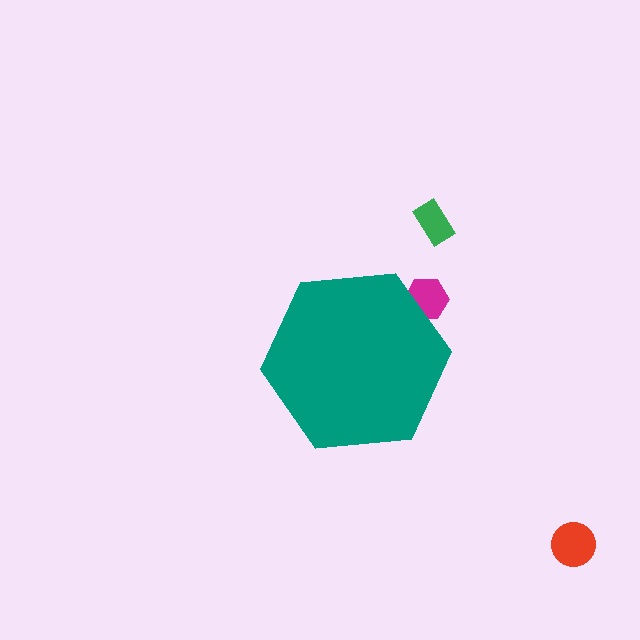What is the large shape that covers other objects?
A teal hexagon.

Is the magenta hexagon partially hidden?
Yes, the magenta hexagon is partially hidden behind the teal hexagon.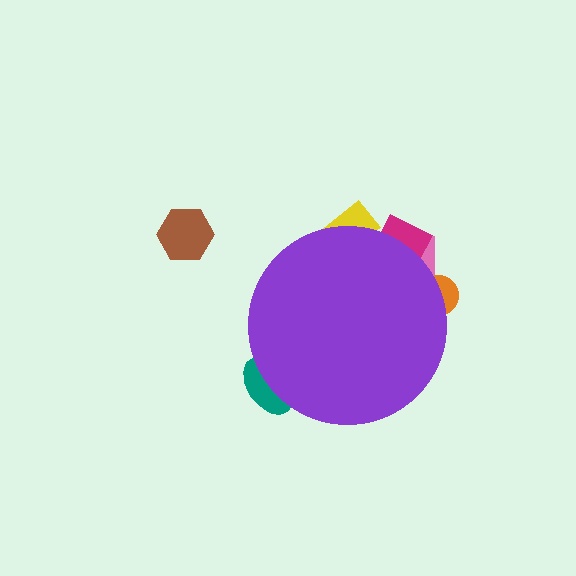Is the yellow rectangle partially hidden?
Yes, the yellow rectangle is partially hidden behind the purple circle.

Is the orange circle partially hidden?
Yes, the orange circle is partially hidden behind the purple circle.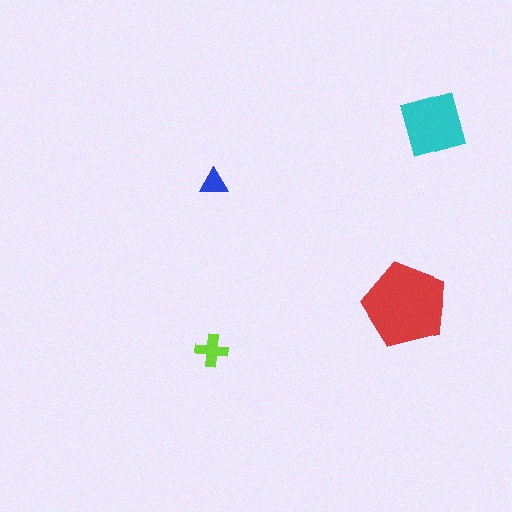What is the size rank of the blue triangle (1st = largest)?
4th.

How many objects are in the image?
There are 4 objects in the image.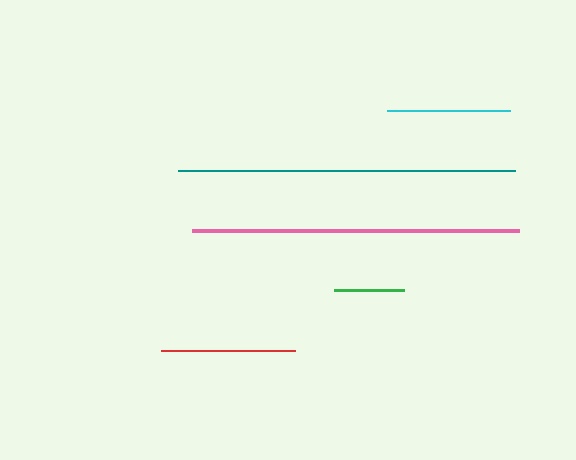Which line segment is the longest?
The teal line is the longest at approximately 336 pixels.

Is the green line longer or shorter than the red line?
The red line is longer than the green line.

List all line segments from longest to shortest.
From longest to shortest: teal, pink, red, cyan, green.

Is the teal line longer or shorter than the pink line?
The teal line is longer than the pink line.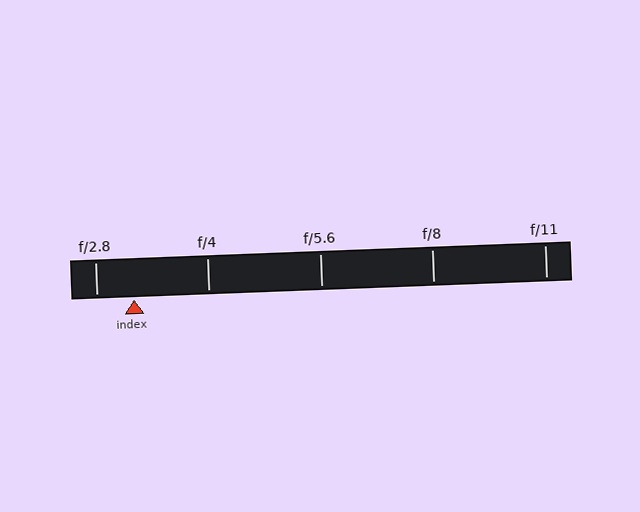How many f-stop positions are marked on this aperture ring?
There are 5 f-stop positions marked.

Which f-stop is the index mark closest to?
The index mark is closest to f/2.8.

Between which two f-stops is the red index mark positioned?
The index mark is between f/2.8 and f/4.